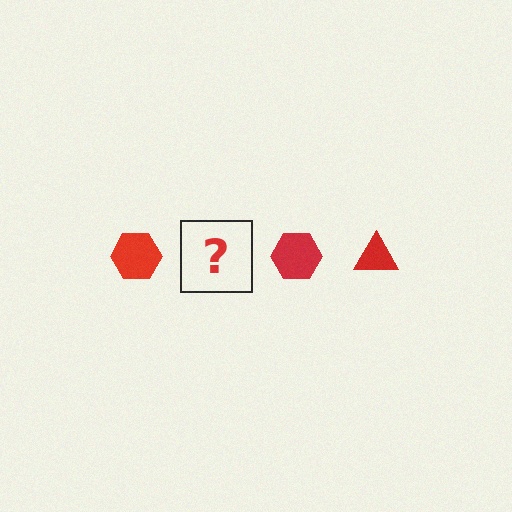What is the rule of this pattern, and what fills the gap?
The rule is that the pattern cycles through hexagon, triangle shapes in red. The gap should be filled with a red triangle.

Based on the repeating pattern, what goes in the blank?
The blank should be a red triangle.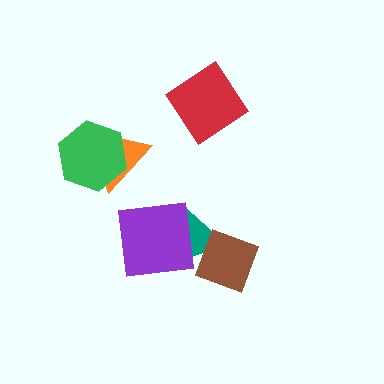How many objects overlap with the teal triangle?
2 objects overlap with the teal triangle.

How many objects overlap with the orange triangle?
1 object overlaps with the orange triangle.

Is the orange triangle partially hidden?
Yes, it is partially covered by another shape.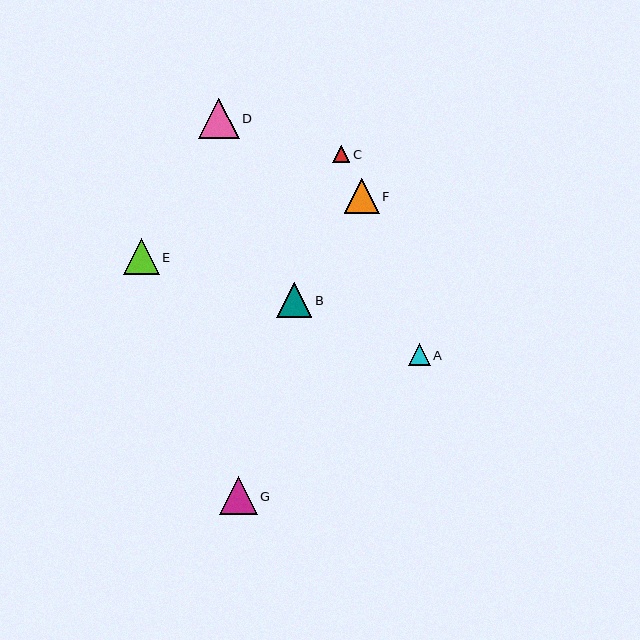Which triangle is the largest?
Triangle D is the largest with a size of approximately 40 pixels.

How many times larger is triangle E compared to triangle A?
Triangle E is approximately 1.6 times the size of triangle A.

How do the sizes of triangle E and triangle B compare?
Triangle E and triangle B are approximately the same size.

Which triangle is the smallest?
Triangle C is the smallest with a size of approximately 17 pixels.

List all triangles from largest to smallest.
From largest to smallest: D, G, E, F, B, A, C.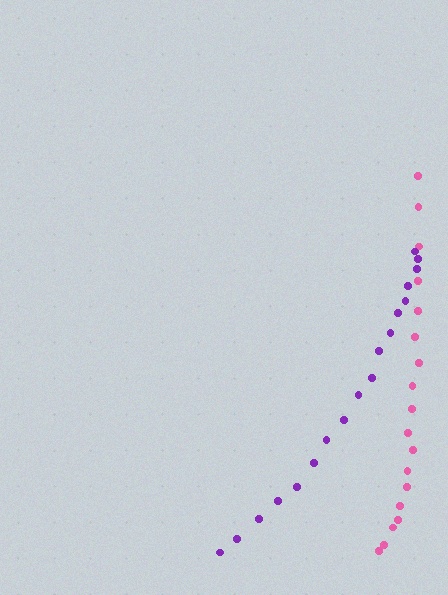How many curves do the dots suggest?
There are 2 distinct paths.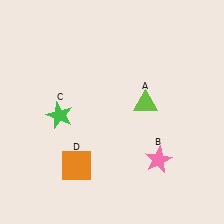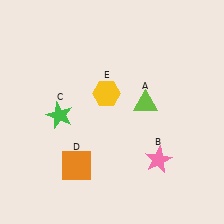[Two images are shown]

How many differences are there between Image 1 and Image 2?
There is 1 difference between the two images.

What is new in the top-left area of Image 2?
A yellow hexagon (E) was added in the top-left area of Image 2.